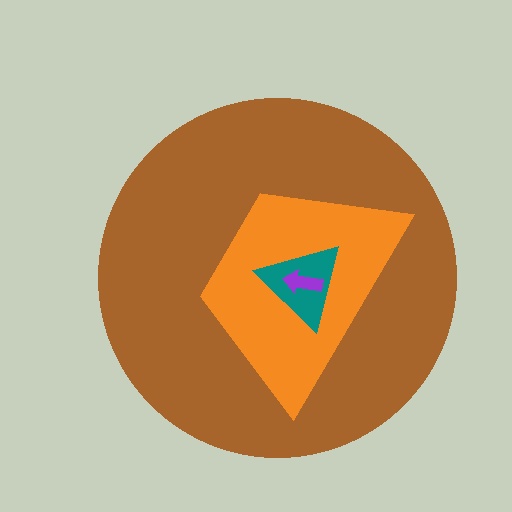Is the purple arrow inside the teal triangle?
Yes.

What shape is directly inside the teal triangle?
The purple arrow.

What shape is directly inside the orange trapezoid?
The teal triangle.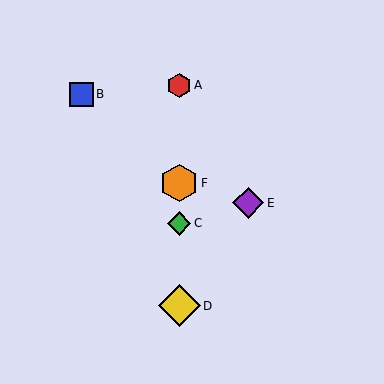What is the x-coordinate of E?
Object E is at x≈248.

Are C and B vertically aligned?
No, C is at x≈179 and B is at x≈81.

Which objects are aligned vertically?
Objects A, C, D, F are aligned vertically.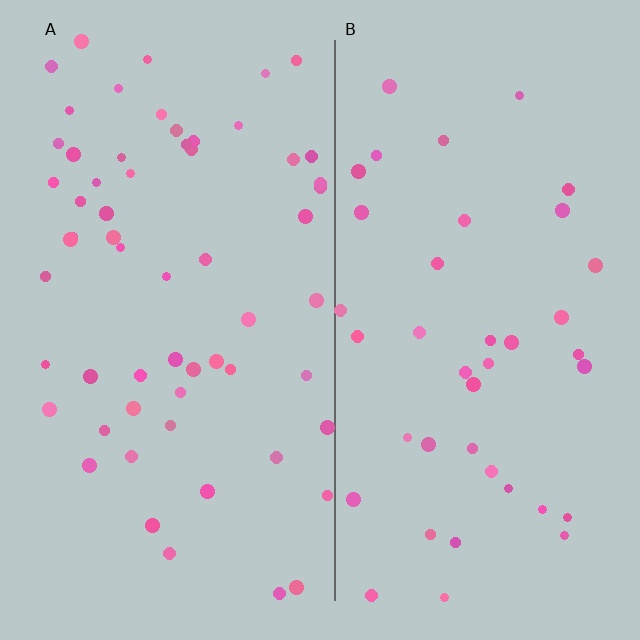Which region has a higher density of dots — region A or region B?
A (the left).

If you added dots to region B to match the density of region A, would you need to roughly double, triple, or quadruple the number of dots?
Approximately double.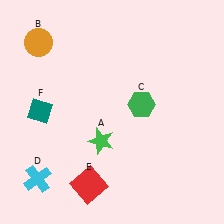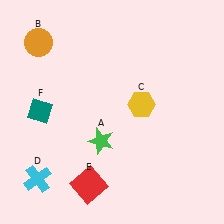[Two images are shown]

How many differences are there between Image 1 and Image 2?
There is 1 difference between the two images.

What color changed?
The hexagon (C) changed from green in Image 1 to yellow in Image 2.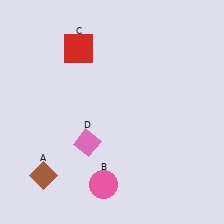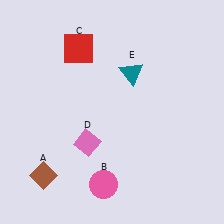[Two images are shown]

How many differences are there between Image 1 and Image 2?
There is 1 difference between the two images.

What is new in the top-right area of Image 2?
A teal triangle (E) was added in the top-right area of Image 2.